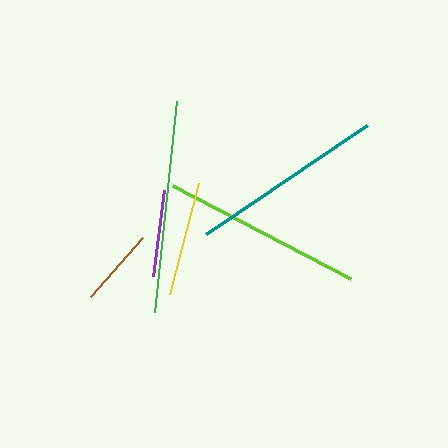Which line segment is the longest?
The green line is the longest at approximately 212 pixels.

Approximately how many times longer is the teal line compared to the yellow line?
The teal line is approximately 1.7 times the length of the yellow line.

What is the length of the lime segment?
The lime segment is approximately 201 pixels long.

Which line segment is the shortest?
The brown line is the shortest at approximately 79 pixels.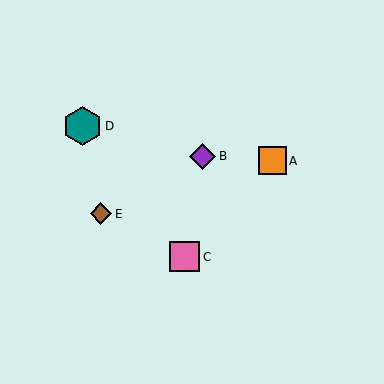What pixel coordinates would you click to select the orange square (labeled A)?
Click at (272, 161) to select the orange square A.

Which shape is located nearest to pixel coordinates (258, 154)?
The orange square (labeled A) at (272, 161) is nearest to that location.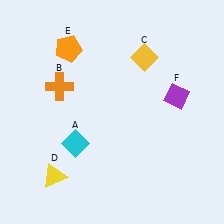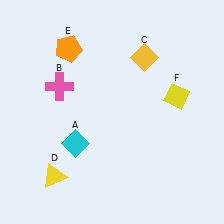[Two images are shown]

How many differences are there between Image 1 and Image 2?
There are 2 differences between the two images.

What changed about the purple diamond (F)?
In Image 1, F is purple. In Image 2, it changed to yellow.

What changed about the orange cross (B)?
In Image 1, B is orange. In Image 2, it changed to pink.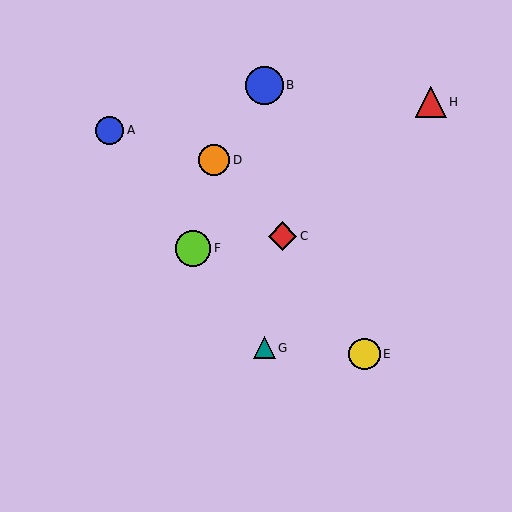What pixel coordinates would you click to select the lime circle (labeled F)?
Click at (193, 248) to select the lime circle F.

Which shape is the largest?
The blue circle (labeled B) is the largest.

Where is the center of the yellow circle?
The center of the yellow circle is at (364, 354).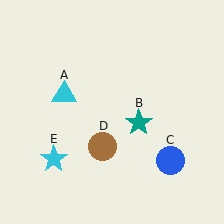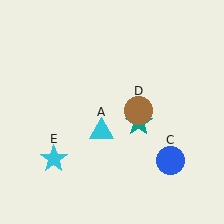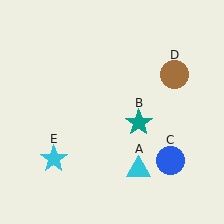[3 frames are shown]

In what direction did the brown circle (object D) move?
The brown circle (object D) moved up and to the right.